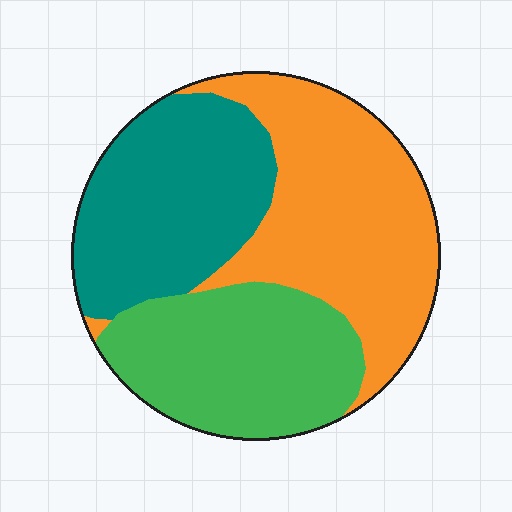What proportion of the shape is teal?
Teal covers 31% of the shape.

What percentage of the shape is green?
Green covers roughly 30% of the shape.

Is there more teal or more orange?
Orange.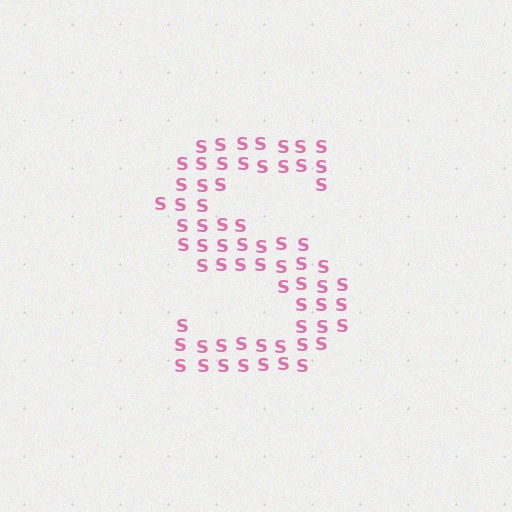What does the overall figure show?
The overall figure shows the letter S.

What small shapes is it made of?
It is made of small letter S's.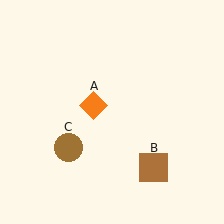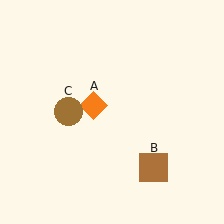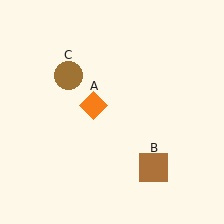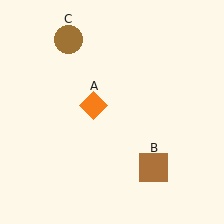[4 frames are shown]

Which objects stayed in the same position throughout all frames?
Orange diamond (object A) and brown square (object B) remained stationary.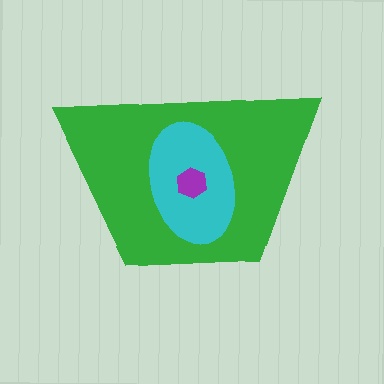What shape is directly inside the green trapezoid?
The cyan ellipse.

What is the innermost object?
The purple hexagon.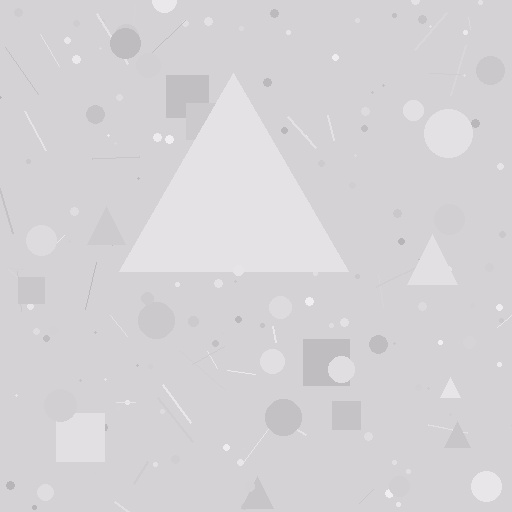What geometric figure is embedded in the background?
A triangle is embedded in the background.